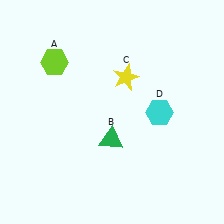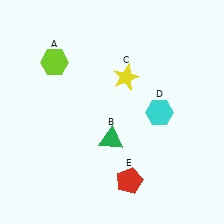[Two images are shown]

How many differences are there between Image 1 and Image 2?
There is 1 difference between the two images.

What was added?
A red pentagon (E) was added in Image 2.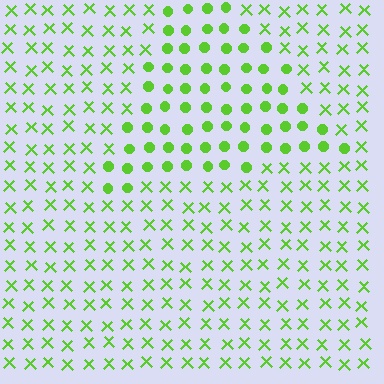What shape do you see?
I see a triangle.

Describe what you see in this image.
The image is filled with small lime elements arranged in a uniform grid. A triangle-shaped region contains circles, while the surrounding area contains X marks. The boundary is defined purely by the change in element shape.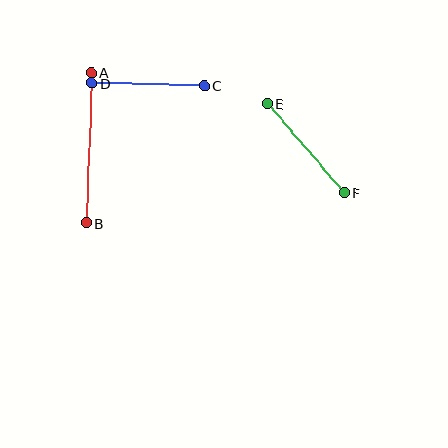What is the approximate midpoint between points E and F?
The midpoint is at approximately (306, 148) pixels.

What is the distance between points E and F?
The distance is approximately 118 pixels.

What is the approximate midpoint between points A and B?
The midpoint is at approximately (89, 148) pixels.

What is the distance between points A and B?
The distance is approximately 151 pixels.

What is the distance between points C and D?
The distance is approximately 112 pixels.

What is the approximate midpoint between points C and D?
The midpoint is at approximately (148, 85) pixels.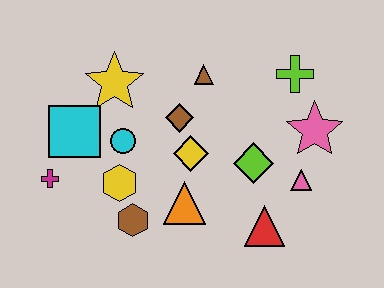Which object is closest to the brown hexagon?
The yellow hexagon is closest to the brown hexagon.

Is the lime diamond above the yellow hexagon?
Yes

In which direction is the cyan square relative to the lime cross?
The cyan square is to the left of the lime cross.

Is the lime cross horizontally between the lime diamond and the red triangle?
No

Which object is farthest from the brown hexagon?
The lime cross is farthest from the brown hexagon.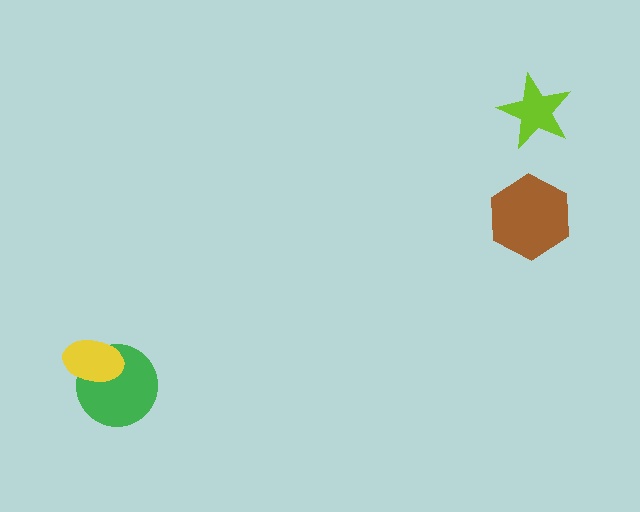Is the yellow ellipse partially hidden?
No, no other shape covers it.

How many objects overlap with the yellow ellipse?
1 object overlaps with the yellow ellipse.